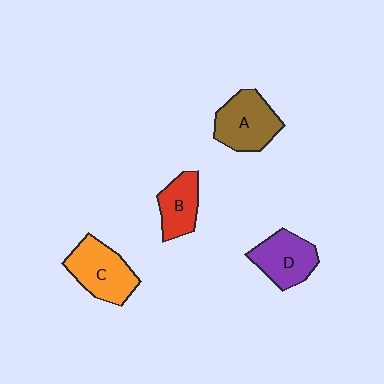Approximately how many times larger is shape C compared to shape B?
Approximately 1.5 times.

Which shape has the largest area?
Shape C (orange).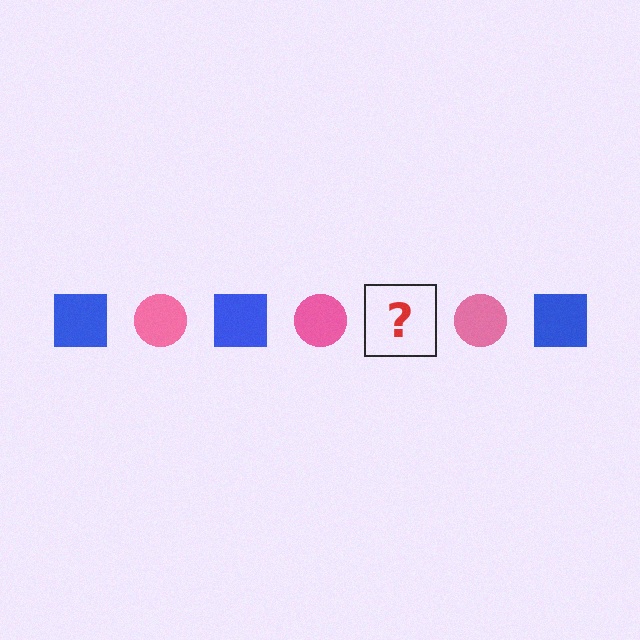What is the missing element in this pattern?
The missing element is a blue square.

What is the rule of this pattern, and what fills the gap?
The rule is that the pattern alternates between blue square and pink circle. The gap should be filled with a blue square.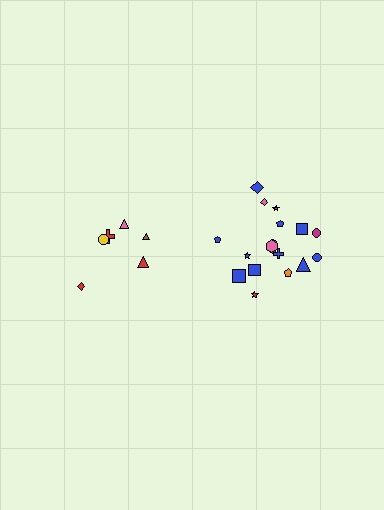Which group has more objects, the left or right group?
The right group.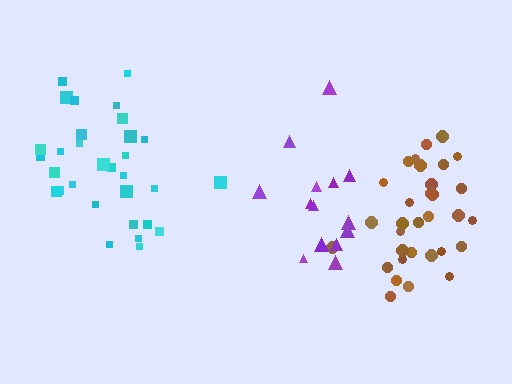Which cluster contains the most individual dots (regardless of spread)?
Brown (33).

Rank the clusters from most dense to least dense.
brown, cyan, purple.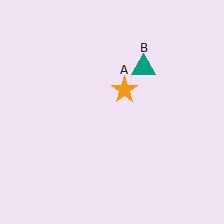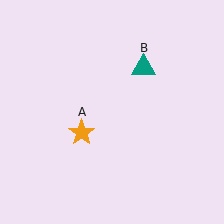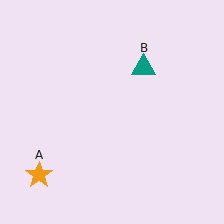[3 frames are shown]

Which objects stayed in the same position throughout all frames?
Teal triangle (object B) remained stationary.